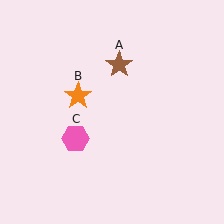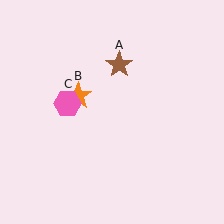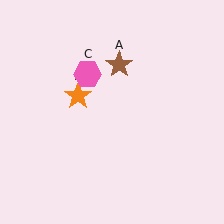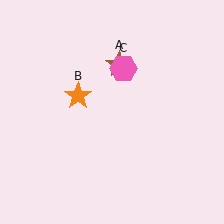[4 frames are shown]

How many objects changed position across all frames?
1 object changed position: pink hexagon (object C).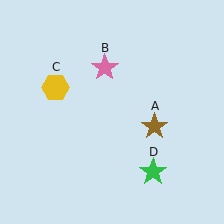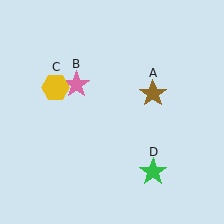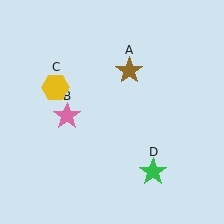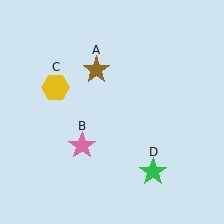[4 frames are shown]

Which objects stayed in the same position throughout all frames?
Yellow hexagon (object C) and green star (object D) remained stationary.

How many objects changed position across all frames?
2 objects changed position: brown star (object A), pink star (object B).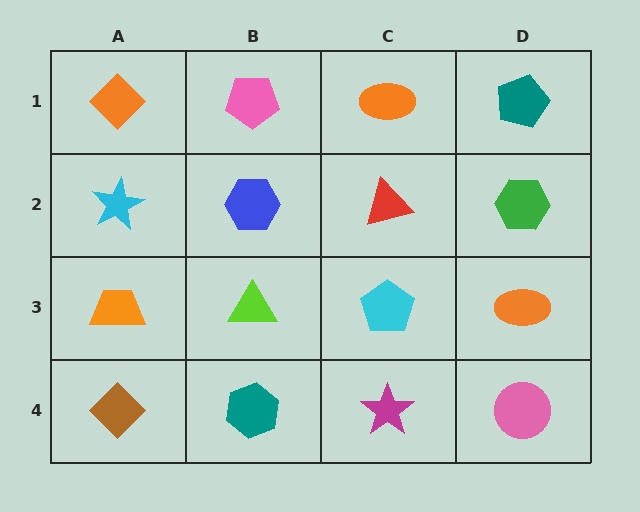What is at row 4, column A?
A brown diamond.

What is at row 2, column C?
A red triangle.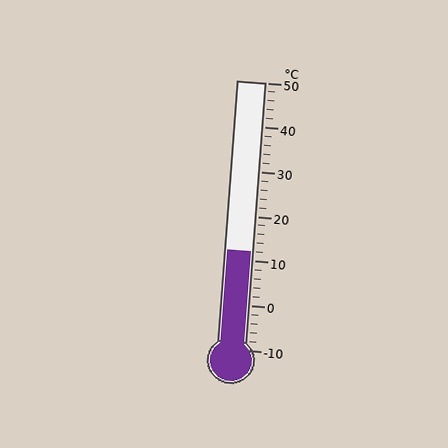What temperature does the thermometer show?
The thermometer shows approximately 12°C.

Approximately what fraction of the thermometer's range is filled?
The thermometer is filled to approximately 35% of its range.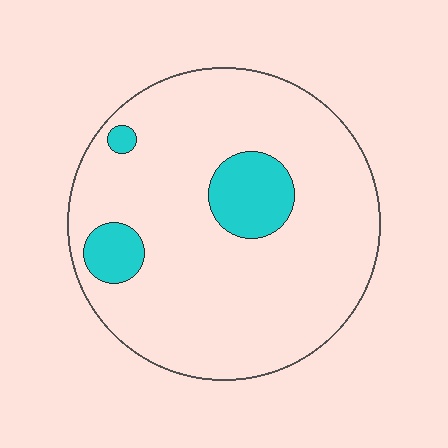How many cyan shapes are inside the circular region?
3.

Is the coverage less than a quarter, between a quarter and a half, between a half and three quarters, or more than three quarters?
Less than a quarter.